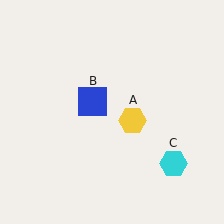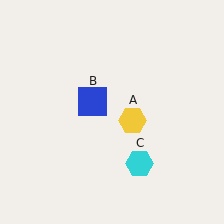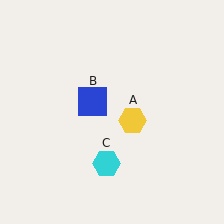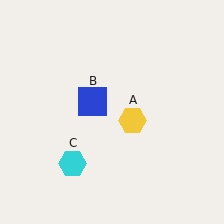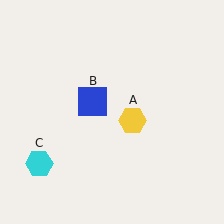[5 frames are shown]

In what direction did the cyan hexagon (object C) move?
The cyan hexagon (object C) moved left.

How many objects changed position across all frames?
1 object changed position: cyan hexagon (object C).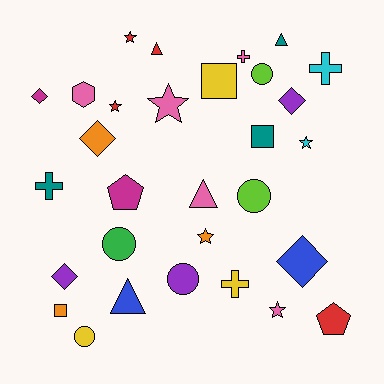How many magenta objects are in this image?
There are 2 magenta objects.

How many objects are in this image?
There are 30 objects.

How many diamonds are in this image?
There are 5 diamonds.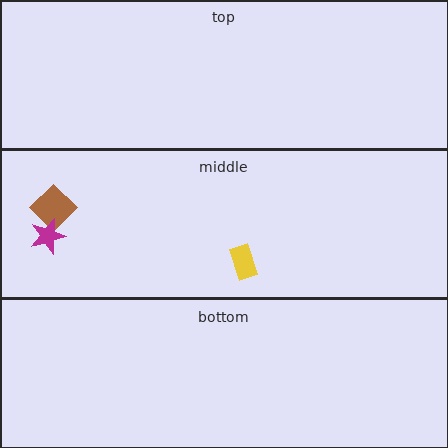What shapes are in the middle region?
The brown diamond, the yellow rectangle, the magenta star.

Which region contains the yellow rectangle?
The middle region.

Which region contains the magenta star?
The middle region.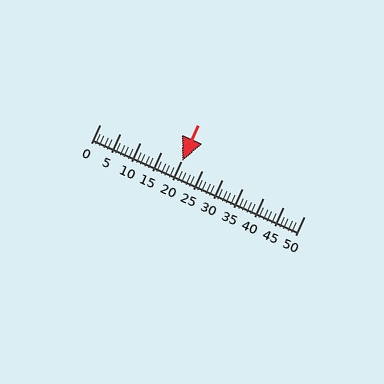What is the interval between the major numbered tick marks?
The major tick marks are spaced 5 units apart.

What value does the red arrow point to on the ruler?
The red arrow points to approximately 20.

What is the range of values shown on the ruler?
The ruler shows values from 0 to 50.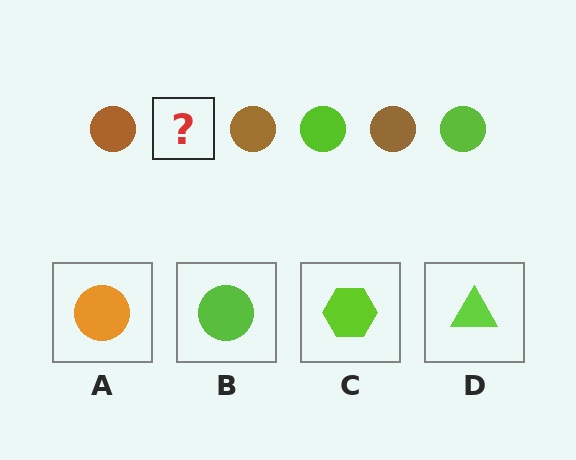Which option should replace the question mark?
Option B.